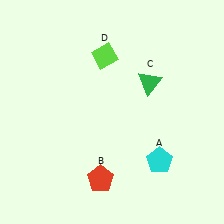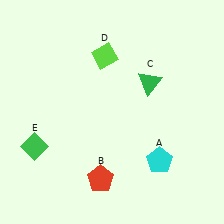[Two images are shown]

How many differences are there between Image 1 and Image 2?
There is 1 difference between the two images.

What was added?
A green diamond (E) was added in Image 2.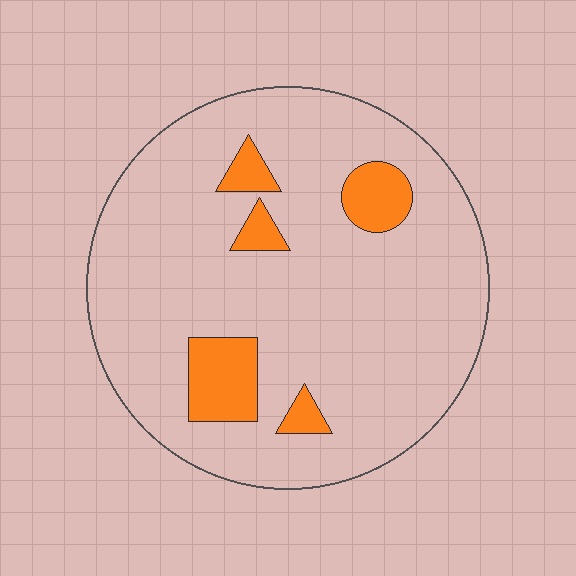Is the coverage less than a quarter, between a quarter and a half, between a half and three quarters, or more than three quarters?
Less than a quarter.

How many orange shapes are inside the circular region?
5.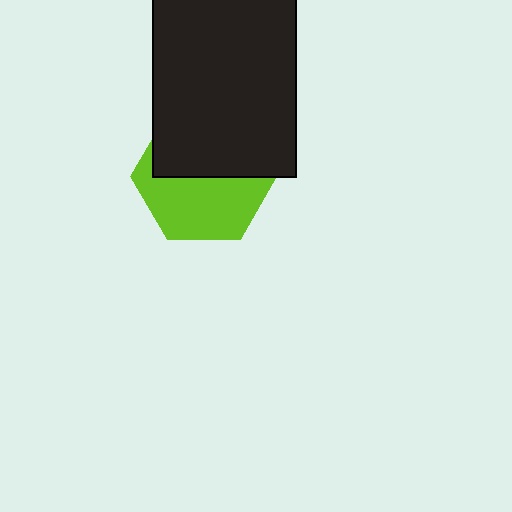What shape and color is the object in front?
The object in front is a black rectangle.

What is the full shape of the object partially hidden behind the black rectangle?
The partially hidden object is a lime hexagon.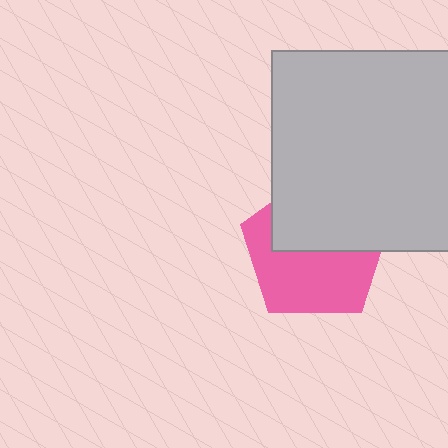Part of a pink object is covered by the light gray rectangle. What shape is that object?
It is a pentagon.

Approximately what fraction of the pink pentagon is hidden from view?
Roughly 46% of the pink pentagon is hidden behind the light gray rectangle.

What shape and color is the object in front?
The object in front is a light gray rectangle.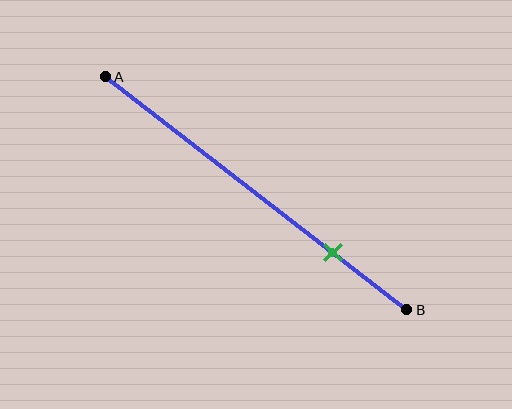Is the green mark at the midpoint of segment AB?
No, the mark is at about 75% from A, not at the 50% midpoint.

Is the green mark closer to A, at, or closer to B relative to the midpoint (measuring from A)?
The green mark is closer to point B than the midpoint of segment AB.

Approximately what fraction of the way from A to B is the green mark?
The green mark is approximately 75% of the way from A to B.